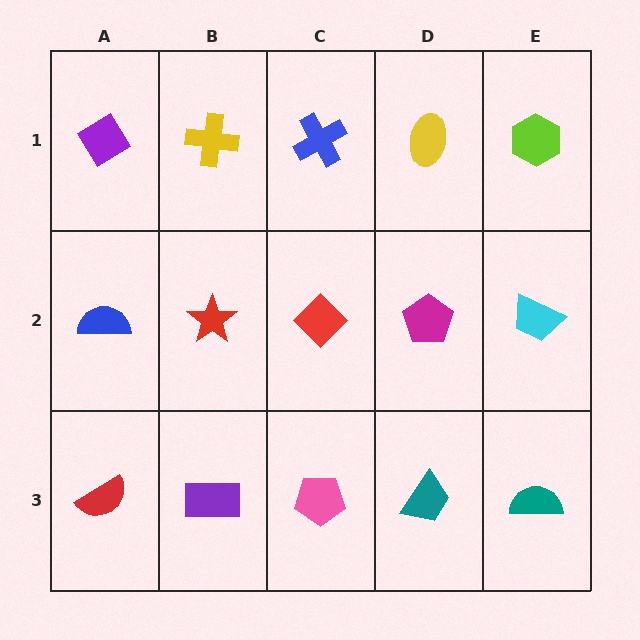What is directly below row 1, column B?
A red star.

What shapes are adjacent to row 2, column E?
A lime hexagon (row 1, column E), a teal semicircle (row 3, column E), a magenta pentagon (row 2, column D).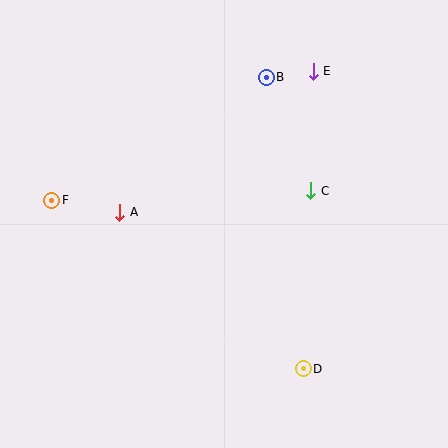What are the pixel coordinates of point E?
Point E is at (313, 71).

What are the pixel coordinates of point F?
Point F is at (52, 200).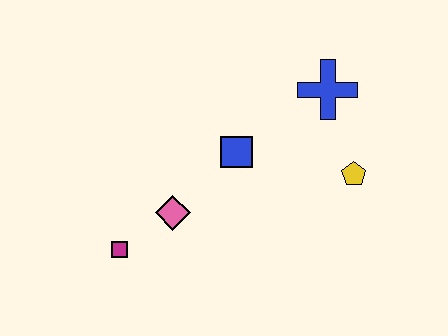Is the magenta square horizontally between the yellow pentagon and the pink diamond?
No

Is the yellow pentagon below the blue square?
Yes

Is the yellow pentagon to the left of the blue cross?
No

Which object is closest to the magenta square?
The pink diamond is closest to the magenta square.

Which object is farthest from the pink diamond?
The blue cross is farthest from the pink diamond.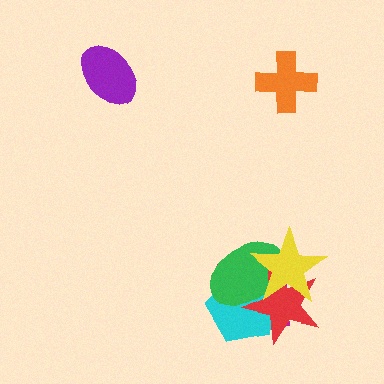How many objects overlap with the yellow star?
4 objects overlap with the yellow star.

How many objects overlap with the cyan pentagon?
4 objects overlap with the cyan pentagon.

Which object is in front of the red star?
The yellow star is in front of the red star.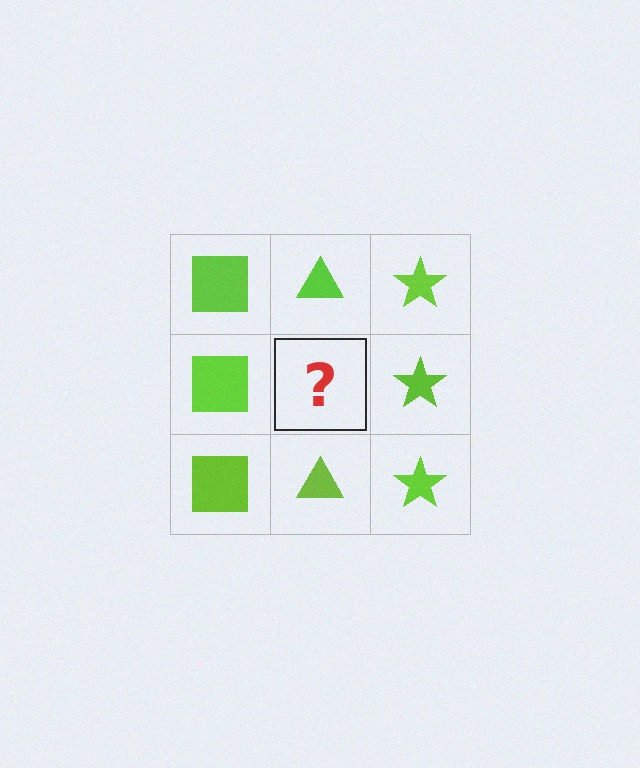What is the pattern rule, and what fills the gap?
The rule is that each column has a consistent shape. The gap should be filled with a lime triangle.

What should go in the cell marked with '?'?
The missing cell should contain a lime triangle.